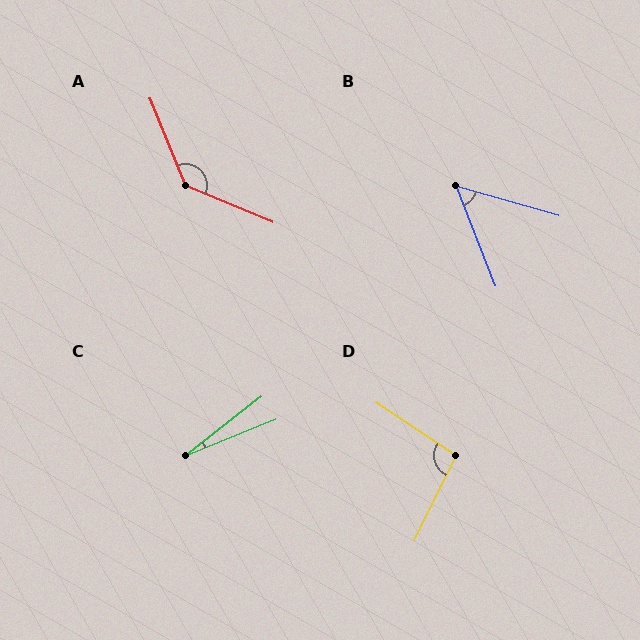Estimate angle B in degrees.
Approximately 53 degrees.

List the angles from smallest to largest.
C (16°), B (53°), D (98°), A (135°).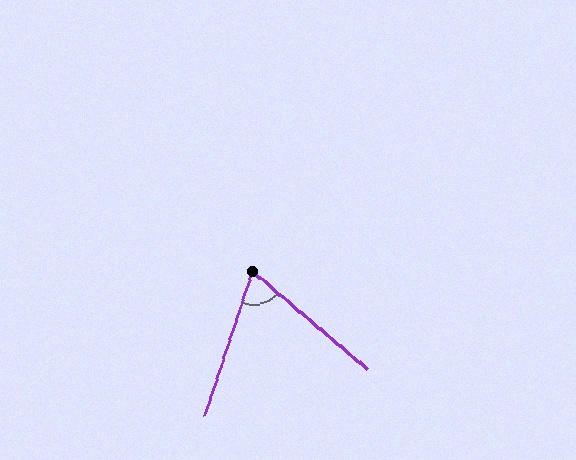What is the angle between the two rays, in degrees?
Approximately 68 degrees.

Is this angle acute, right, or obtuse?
It is acute.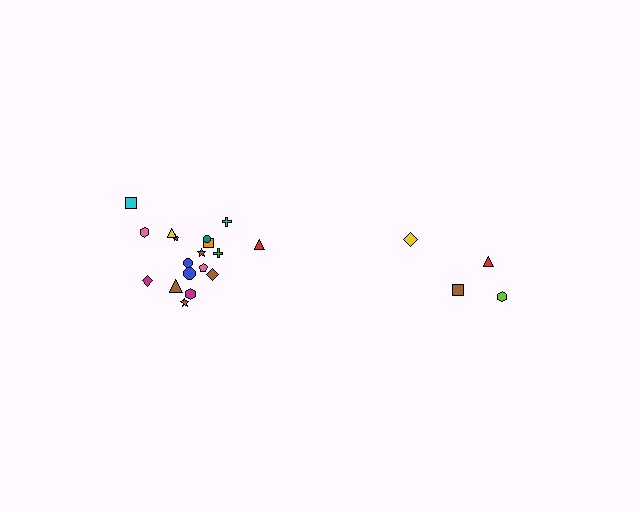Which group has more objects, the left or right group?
The left group.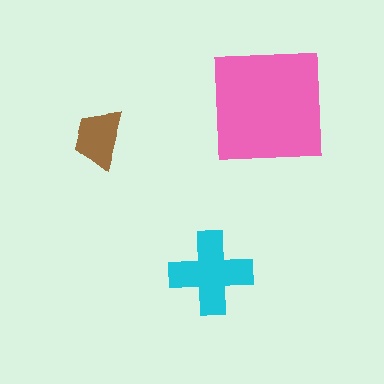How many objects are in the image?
There are 3 objects in the image.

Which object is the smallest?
The brown trapezoid.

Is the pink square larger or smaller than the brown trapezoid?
Larger.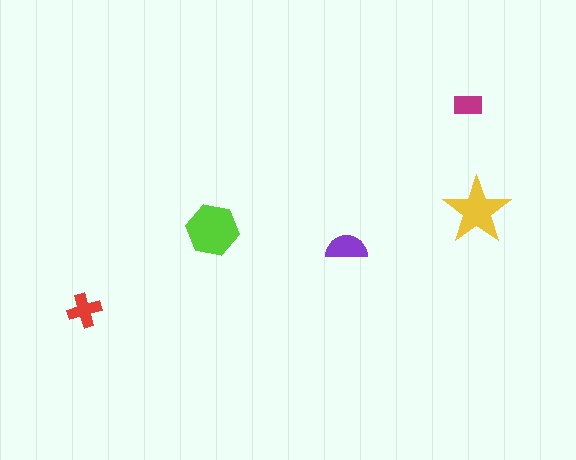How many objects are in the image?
There are 5 objects in the image.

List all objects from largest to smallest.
The lime hexagon, the yellow star, the purple semicircle, the red cross, the magenta rectangle.